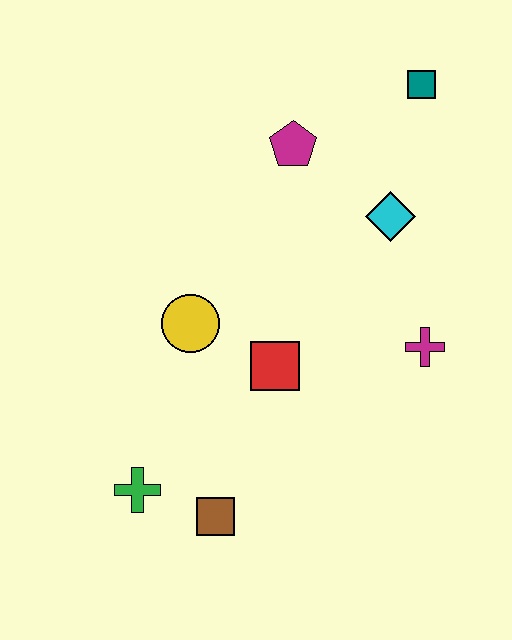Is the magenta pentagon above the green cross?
Yes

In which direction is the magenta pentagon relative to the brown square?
The magenta pentagon is above the brown square.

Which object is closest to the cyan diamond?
The magenta pentagon is closest to the cyan diamond.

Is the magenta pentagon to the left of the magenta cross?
Yes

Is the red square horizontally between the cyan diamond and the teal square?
No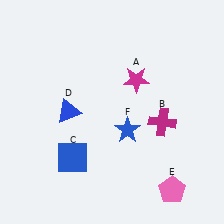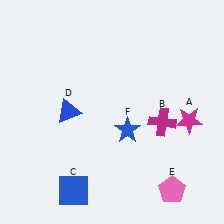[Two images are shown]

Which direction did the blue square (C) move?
The blue square (C) moved down.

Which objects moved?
The objects that moved are: the magenta star (A), the blue square (C).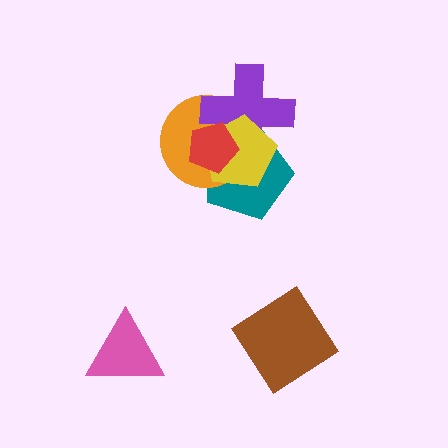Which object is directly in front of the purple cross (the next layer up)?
The yellow pentagon is directly in front of the purple cross.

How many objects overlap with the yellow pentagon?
4 objects overlap with the yellow pentagon.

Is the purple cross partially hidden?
Yes, it is partially covered by another shape.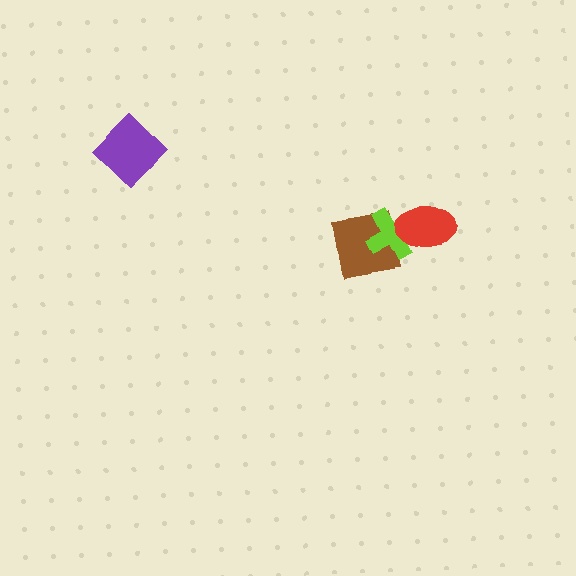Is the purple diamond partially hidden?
No, no other shape covers it.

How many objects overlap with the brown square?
2 objects overlap with the brown square.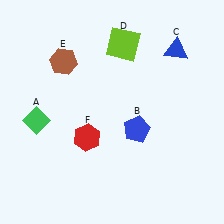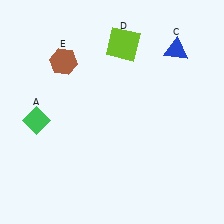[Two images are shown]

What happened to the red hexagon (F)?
The red hexagon (F) was removed in Image 2. It was in the bottom-left area of Image 1.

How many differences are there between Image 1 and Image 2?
There are 2 differences between the two images.